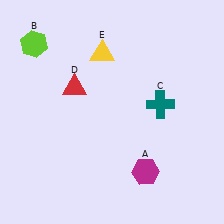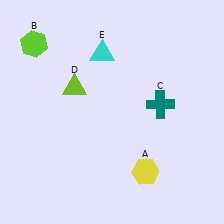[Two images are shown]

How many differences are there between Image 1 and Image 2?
There are 3 differences between the two images.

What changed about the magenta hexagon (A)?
In Image 1, A is magenta. In Image 2, it changed to yellow.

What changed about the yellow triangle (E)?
In Image 1, E is yellow. In Image 2, it changed to cyan.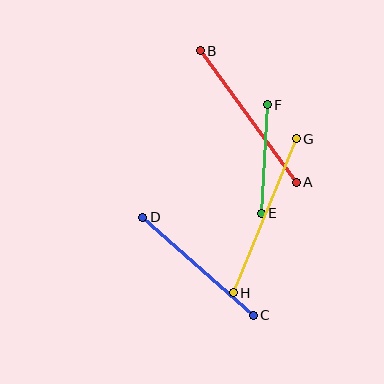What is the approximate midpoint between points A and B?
The midpoint is at approximately (248, 117) pixels.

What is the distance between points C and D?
The distance is approximately 147 pixels.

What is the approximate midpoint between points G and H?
The midpoint is at approximately (265, 216) pixels.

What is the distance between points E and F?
The distance is approximately 109 pixels.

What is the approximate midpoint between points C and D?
The midpoint is at approximately (198, 266) pixels.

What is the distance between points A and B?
The distance is approximately 163 pixels.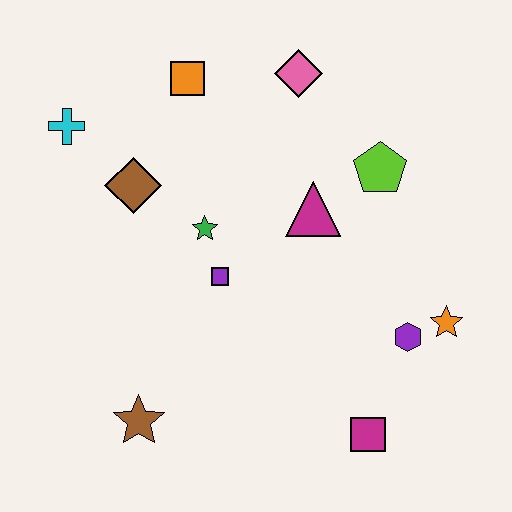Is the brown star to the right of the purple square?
No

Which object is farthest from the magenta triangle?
The brown star is farthest from the magenta triangle.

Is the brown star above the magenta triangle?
No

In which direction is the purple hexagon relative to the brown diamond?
The purple hexagon is to the right of the brown diamond.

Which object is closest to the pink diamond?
The orange square is closest to the pink diamond.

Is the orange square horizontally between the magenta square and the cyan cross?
Yes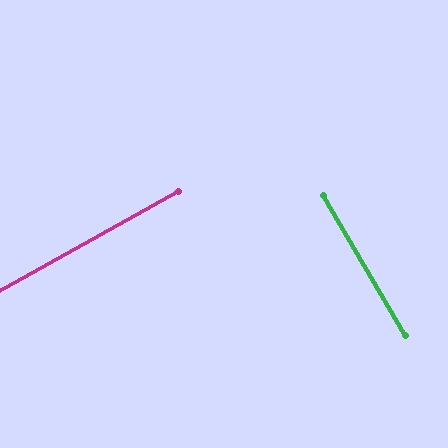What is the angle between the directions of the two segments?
Approximately 89 degrees.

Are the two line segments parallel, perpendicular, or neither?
Perpendicular — they meet at approximately 89°.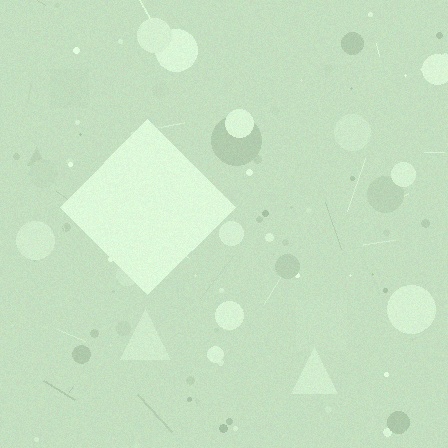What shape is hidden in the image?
A diamond is hidden in the image.